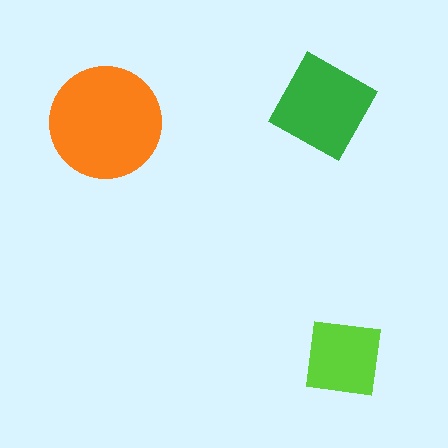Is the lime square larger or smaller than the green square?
Smaller.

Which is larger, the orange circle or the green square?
The orange circle.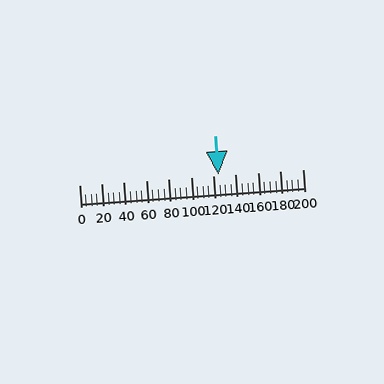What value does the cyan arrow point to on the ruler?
The cyan arrow points to approximately 125.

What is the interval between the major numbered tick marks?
The major tick marks are spaced 20 units apart.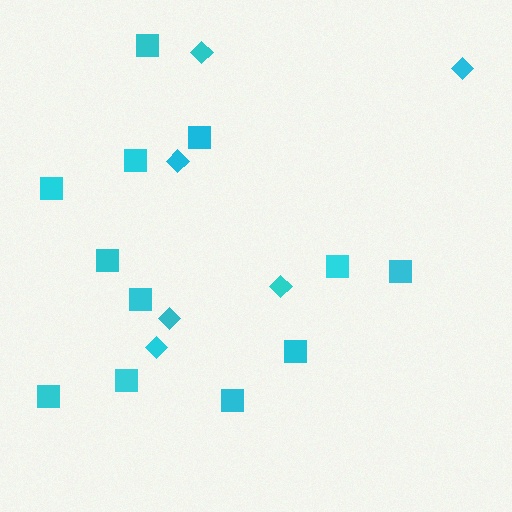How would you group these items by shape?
There are 2 groups: one group of diamonds (6) and one group of squares (12).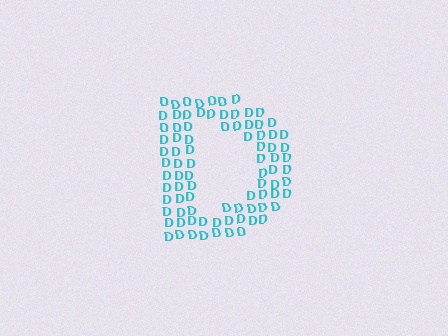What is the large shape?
The large shape is the letter D.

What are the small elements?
The small elements are letter D's.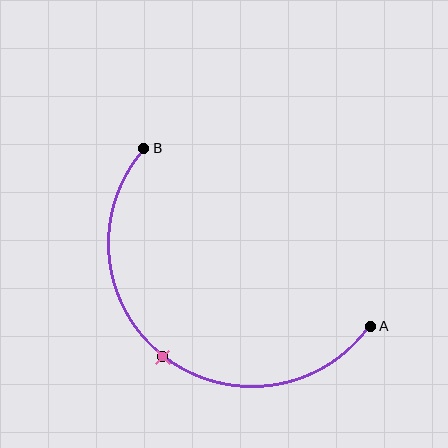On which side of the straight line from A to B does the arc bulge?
The arc bulges below and to the left of the straight line connecting A and B.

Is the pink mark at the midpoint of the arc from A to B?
Yes. The pink mark lies on the arc at equal arc-length from both A and B — it is the arc midpoint.